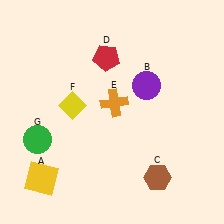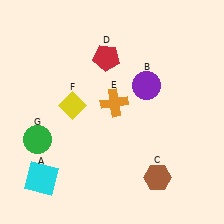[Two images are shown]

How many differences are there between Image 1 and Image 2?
There is 1 difference between the two images.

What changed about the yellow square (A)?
In Image 1, A is yellow. In Image 2, it changed to cyan.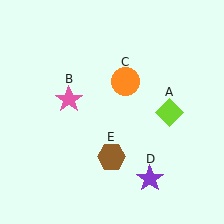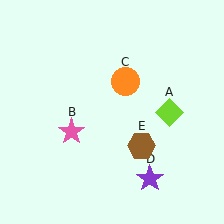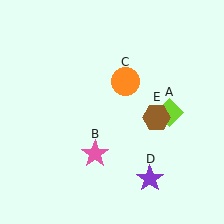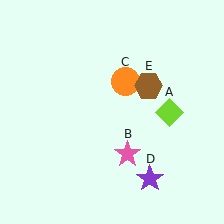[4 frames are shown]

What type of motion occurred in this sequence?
The pink star (object B), brown hexagon (object E) rotated counterclockwise around the center of the scene.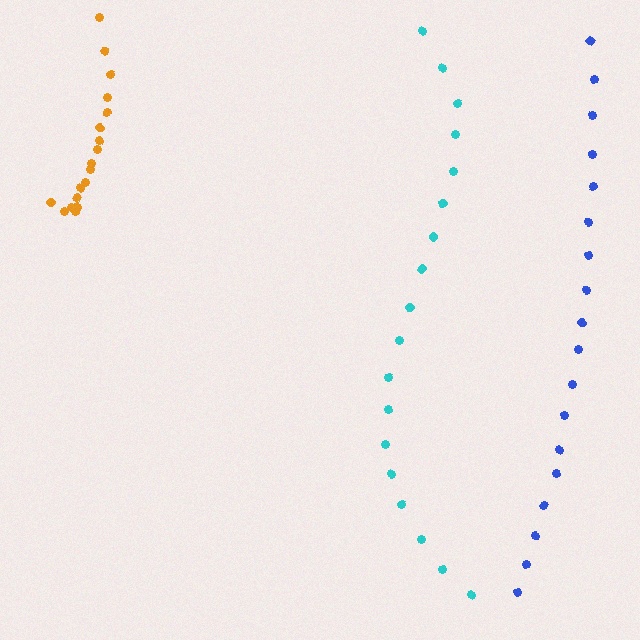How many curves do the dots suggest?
There are 3 distinct paths.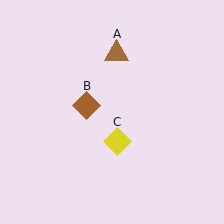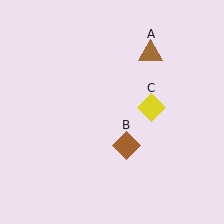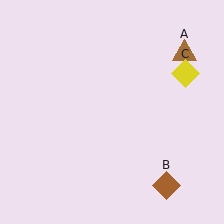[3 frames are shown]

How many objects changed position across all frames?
3 objects changed position: brown triangle (object A), brown diamond (object B), yellow diamond (object C).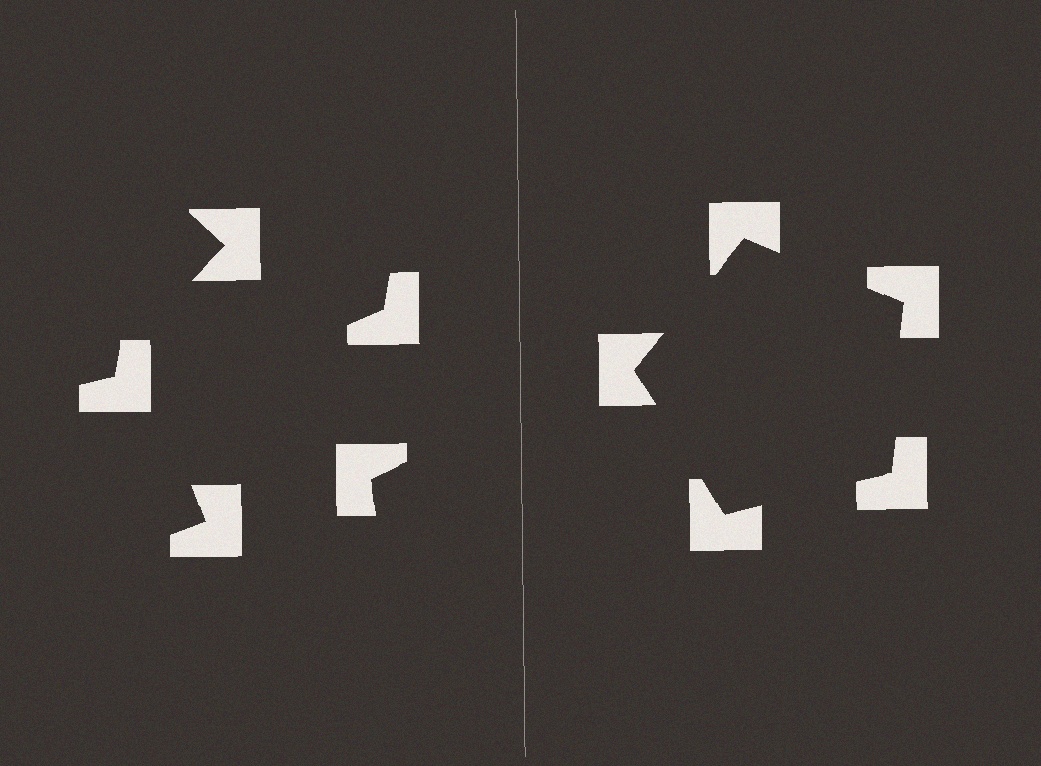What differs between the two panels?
The notched squares are positioned identically on both sides; only the wedge orientations differ. On the right they align to a pentagon; on the left they are misaligned.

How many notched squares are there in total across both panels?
10 — 5 on each side.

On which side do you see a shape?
An illusory pentagon appears on the right side. On the left side the wedge cuts are rotated, so no coherent shape forms.